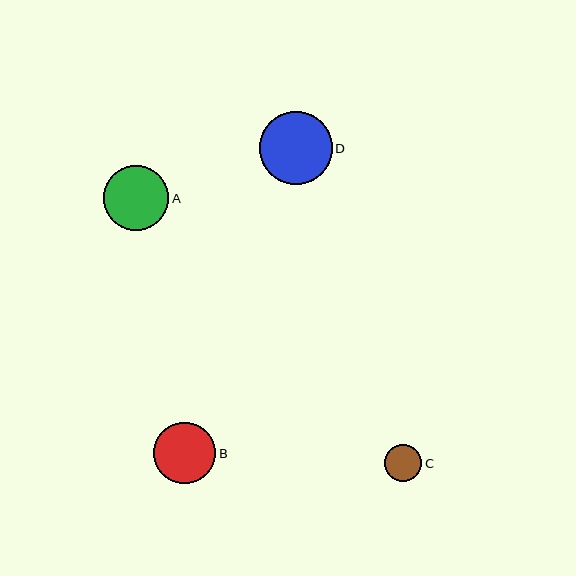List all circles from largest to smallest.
From largest to smallest: D, A, B, C.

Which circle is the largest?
Circle D is the largest with a size of approximately 73 pixels.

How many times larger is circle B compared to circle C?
Circle B is approximately 1.7 times the size of circle C.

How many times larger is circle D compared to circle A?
Circle D is approximately 1.1 times the size of circle A.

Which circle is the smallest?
Circle C is the smallest with a size of approximately 37 pixels.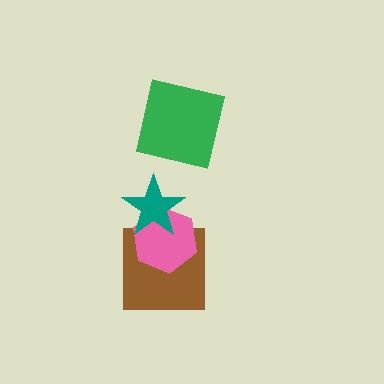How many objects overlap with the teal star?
2 objects overlap with the teal star.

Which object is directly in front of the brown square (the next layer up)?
The pink hexagon is directly in front of the brown square.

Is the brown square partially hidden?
Yes, it is partially covered by another shape.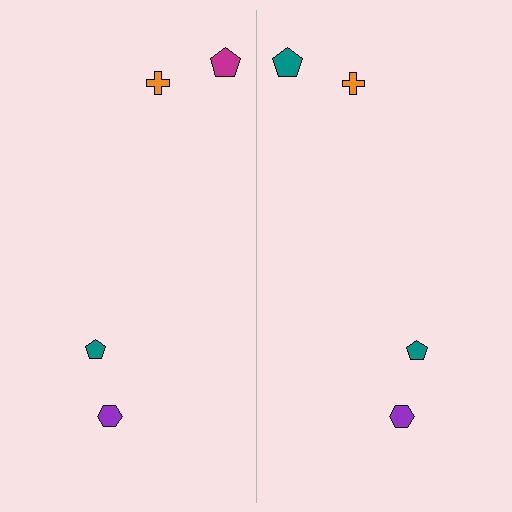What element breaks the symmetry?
The teal pentagon on the right side breaks the symmetry — its mirror counterpart is magenta.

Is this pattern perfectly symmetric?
No, the pattern is not perfectly symmetric. The teal pentagon on the right side breaks the symmetry — its mirror counterpart is magenta.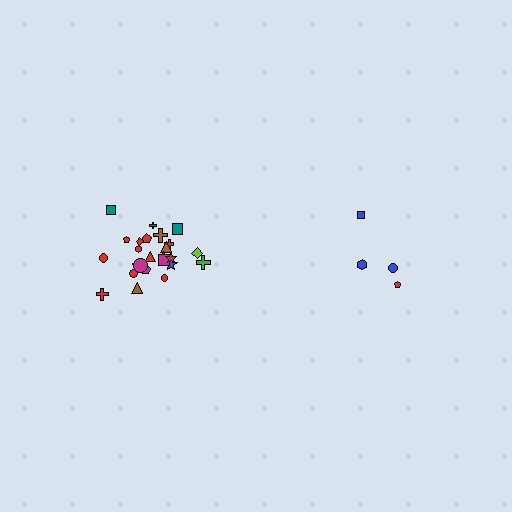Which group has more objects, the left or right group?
The left group.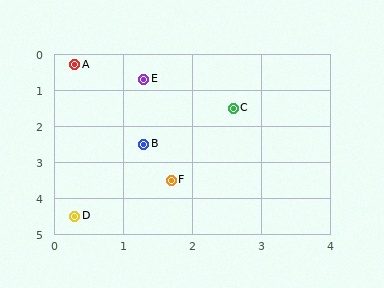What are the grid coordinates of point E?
Point E is at approximately (1.3, 0.7).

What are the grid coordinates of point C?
Point C is at approximately (2.6, 1.5).